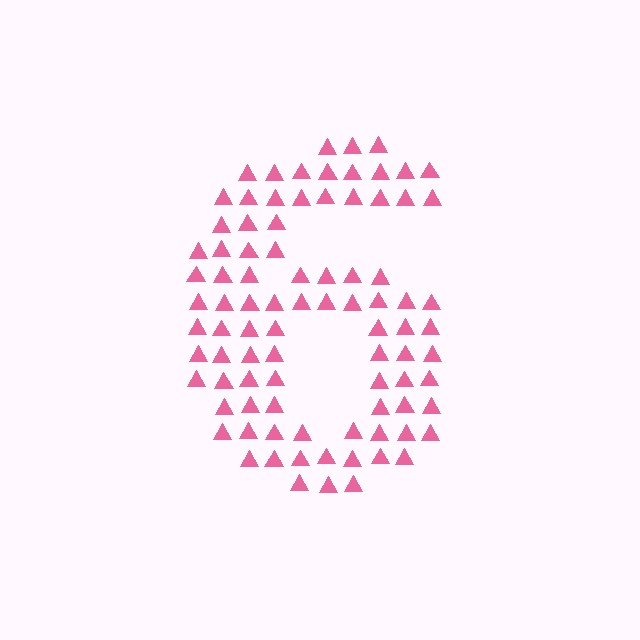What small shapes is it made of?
It is made of small triangles.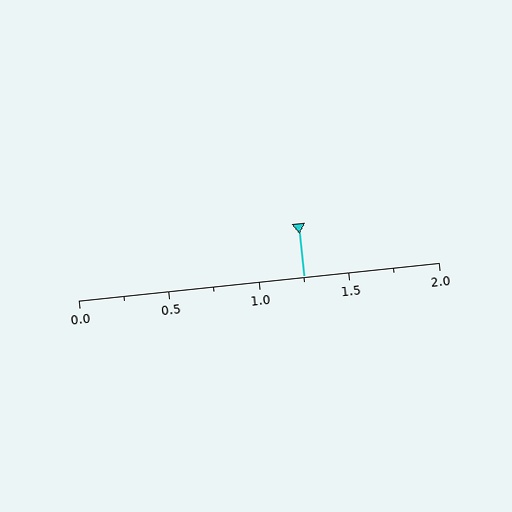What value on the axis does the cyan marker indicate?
The marker indicates approximately 1.25.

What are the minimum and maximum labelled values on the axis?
The axis runs from 0.0 to 2.0.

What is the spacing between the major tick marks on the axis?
The major ticks are spaced 0.5 apart.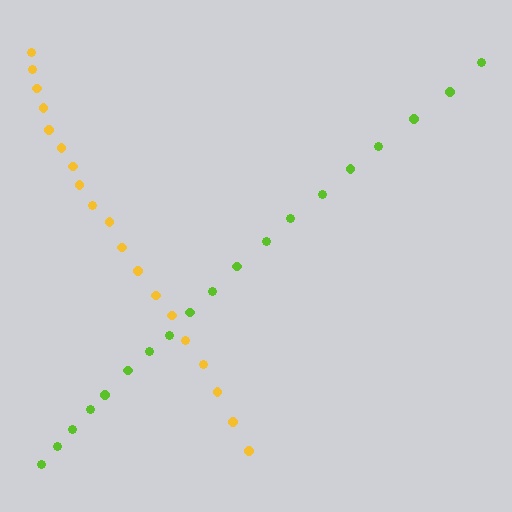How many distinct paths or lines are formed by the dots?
There are 2 distinct paths.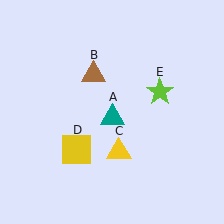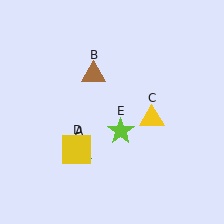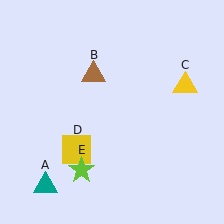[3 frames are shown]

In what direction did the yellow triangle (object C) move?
The yellow triangle (object C) moved up and to the right.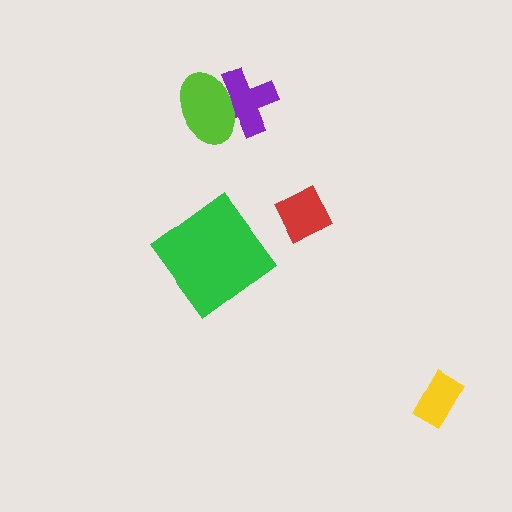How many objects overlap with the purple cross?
1 object overlaps with the purple cross.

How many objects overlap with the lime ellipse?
1 object overlaps with the lime ellipse.